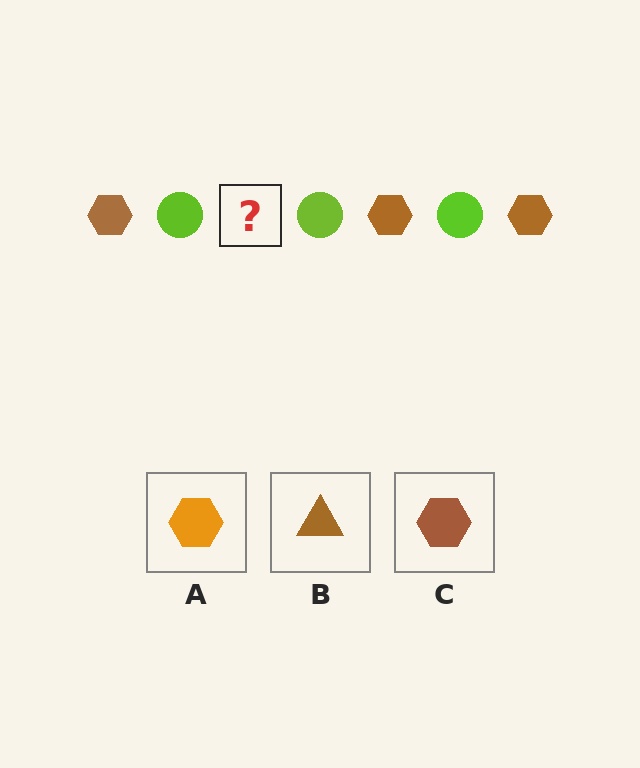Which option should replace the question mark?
Option C.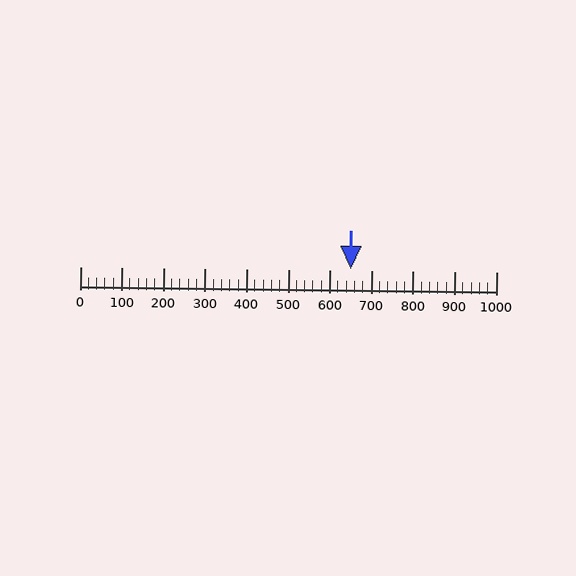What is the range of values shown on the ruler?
The ruler shows values from 0 to 1000.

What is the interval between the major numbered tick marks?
The major tick marks are spaced 100 units apart.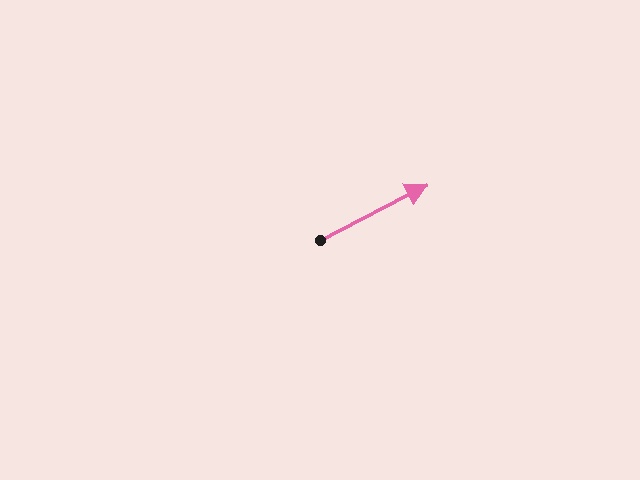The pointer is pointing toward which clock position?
Roughly 2 o'clock.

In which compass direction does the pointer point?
Northeast.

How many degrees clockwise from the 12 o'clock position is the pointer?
Approximately 63 degrees.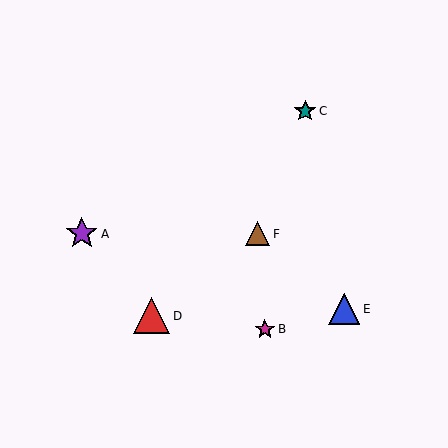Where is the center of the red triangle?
The center of the red triangle is at (151, 316).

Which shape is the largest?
The red triangle (labeled D) is the largest.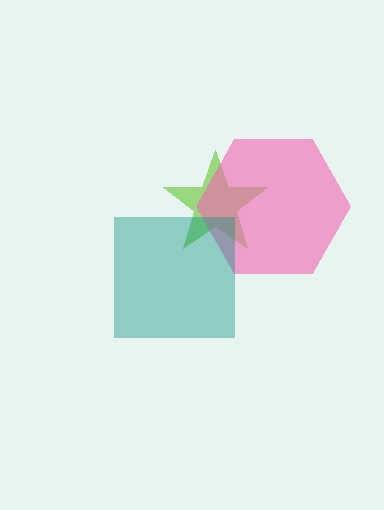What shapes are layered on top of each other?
The layered shapes are: a lime star, a pink hexagon, a teal square.